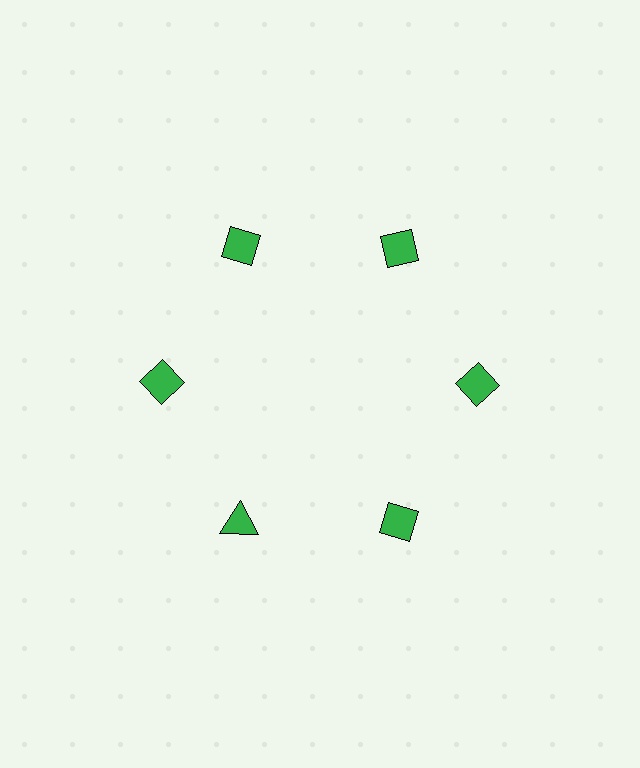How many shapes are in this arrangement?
There are 6 shapes arranged in a ring pattern.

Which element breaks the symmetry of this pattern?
The green triangle at roughly the 7 o'clock position breaks the symmetry. All other shapes are green diamonds.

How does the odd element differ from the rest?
It has a different shape: triangle instead of diamond.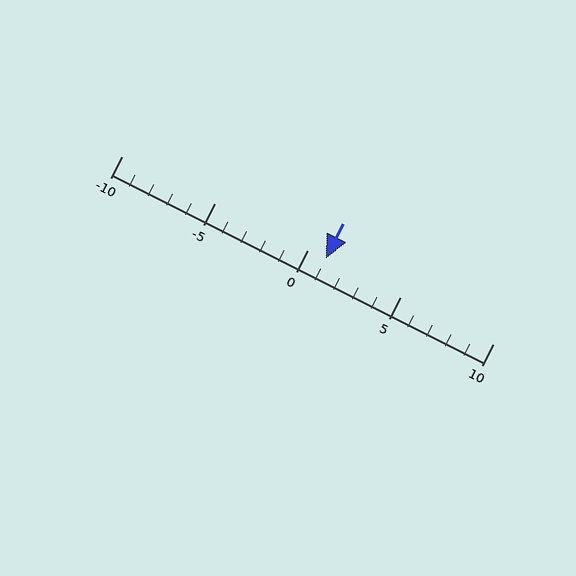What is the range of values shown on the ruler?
The ruler shows values from -10 to 10.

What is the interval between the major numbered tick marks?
The major tick marks are spaced 5 units apart.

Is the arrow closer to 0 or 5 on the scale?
The arrow is closer to 0.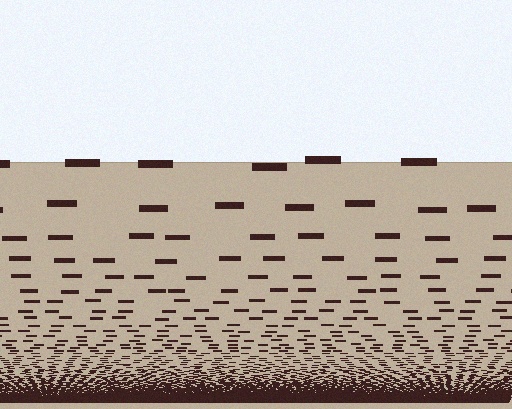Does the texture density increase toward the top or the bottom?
Density increases toward the bottom.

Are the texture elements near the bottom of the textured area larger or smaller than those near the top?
Smaller. The gradient is inverted — elements near the bottom are smaller and denser.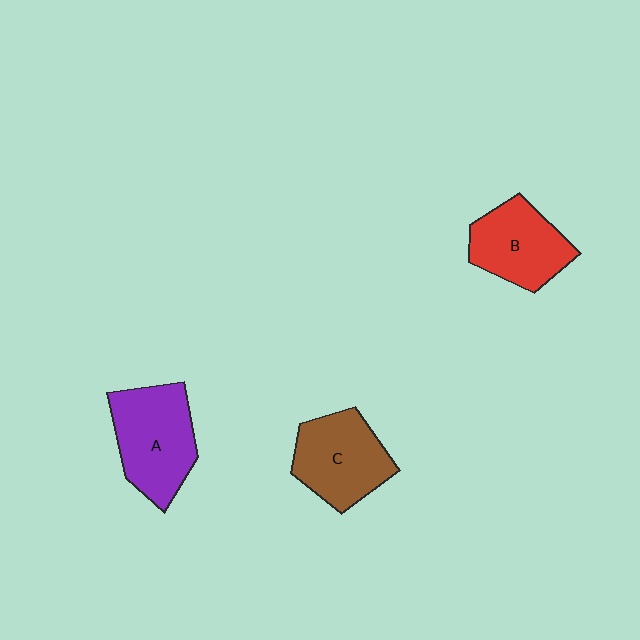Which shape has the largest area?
Shape A (purple).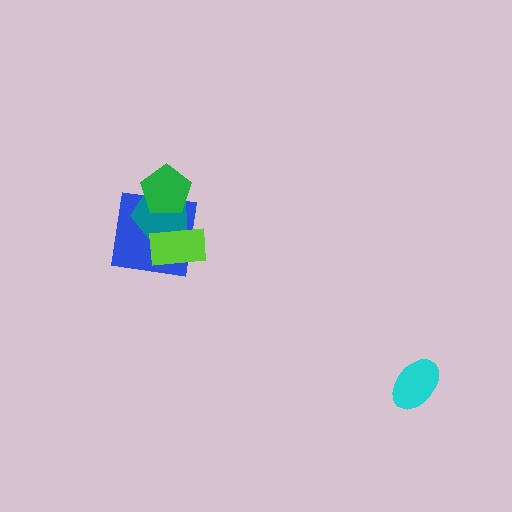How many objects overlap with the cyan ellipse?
0 objects overlap with the cyan ellipse.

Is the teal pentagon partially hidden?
Yes, it is partially covered by another shape.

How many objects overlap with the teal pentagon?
3 objects overlap with the teal pentagon.